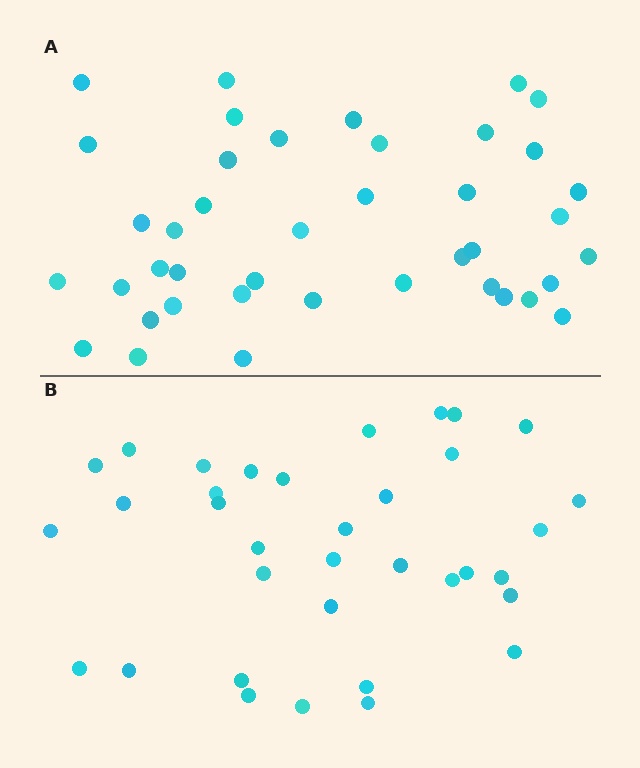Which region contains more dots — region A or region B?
Region A (the top region) has more dots.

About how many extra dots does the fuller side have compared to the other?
Region A has about 6 more dots than region B.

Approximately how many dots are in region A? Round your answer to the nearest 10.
About 40 dots. (The exact count is 41, which rounds to 40.)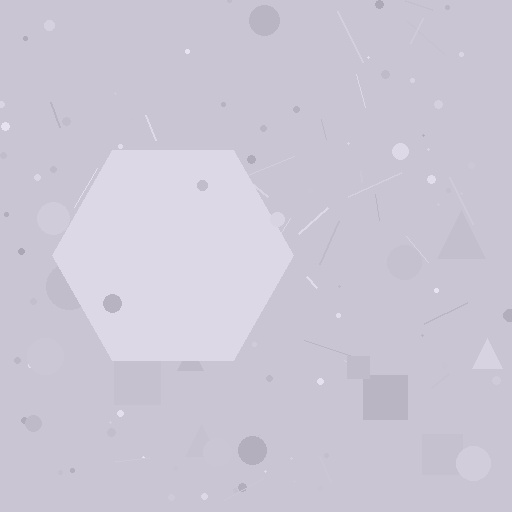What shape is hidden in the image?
A hexagon is hidden in the image.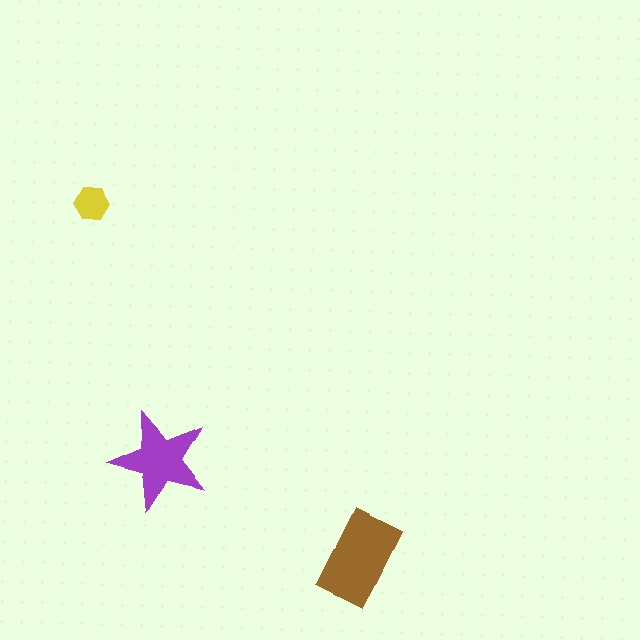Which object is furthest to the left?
The yellow hexagon is leftmost.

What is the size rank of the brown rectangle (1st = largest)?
1st.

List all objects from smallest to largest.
The yellow hexagon, the purple star, the brown rectangle.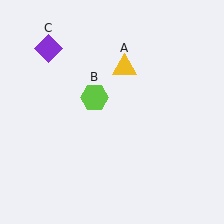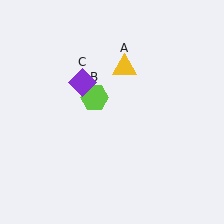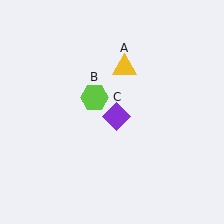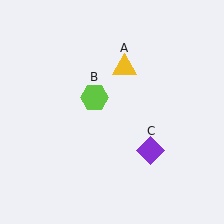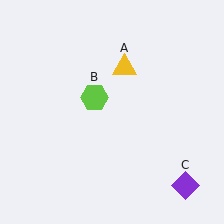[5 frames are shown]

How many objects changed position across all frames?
1 object changed position: purple diamond (object C).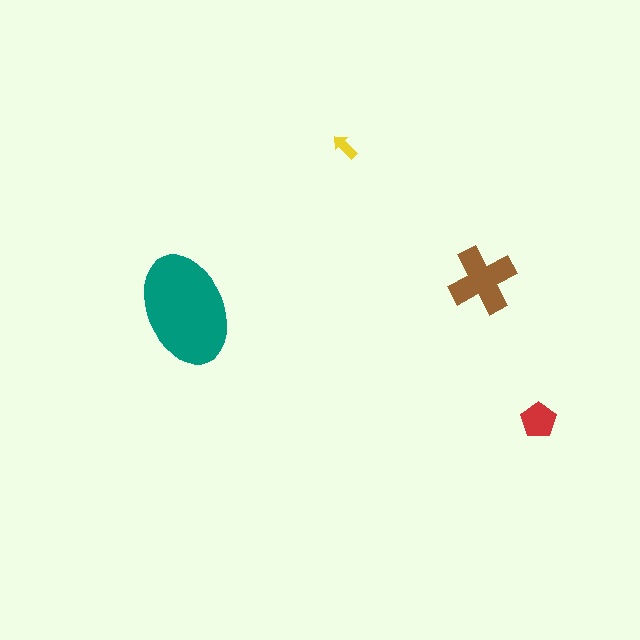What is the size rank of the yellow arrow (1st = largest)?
4th.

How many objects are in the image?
There are 4 objects in the image.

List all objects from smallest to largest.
The yellow arrow, the red pentagon, the brown cross, the teal ellipse.